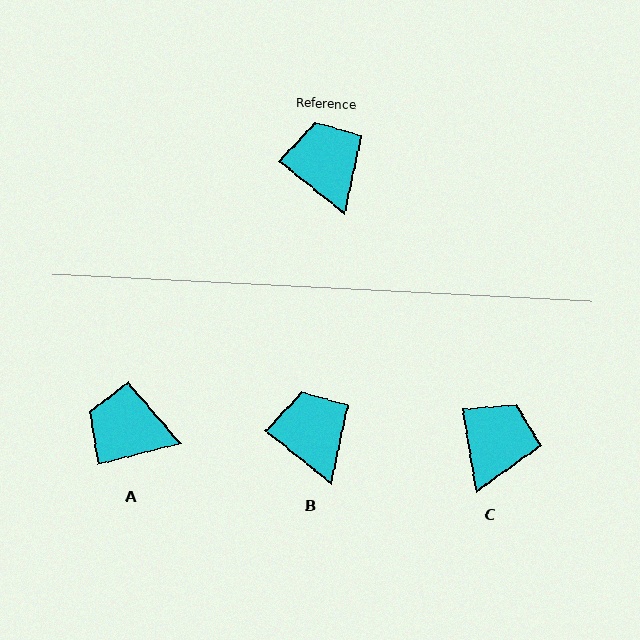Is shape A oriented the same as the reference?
No, it is off by about 53 degrees.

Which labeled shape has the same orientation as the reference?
B.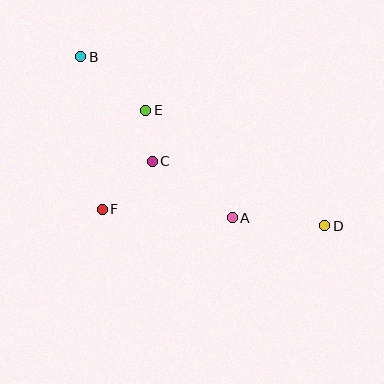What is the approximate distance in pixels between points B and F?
The distance between B and F is approximately 154 pixels.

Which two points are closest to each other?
Points C and E are closest to each other.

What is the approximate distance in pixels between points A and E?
The distance between A and E is approximately 138 pixels.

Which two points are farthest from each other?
Points B and D are farthest from each other.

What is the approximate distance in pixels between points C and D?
The distance between C and D is approximately 184 pixels.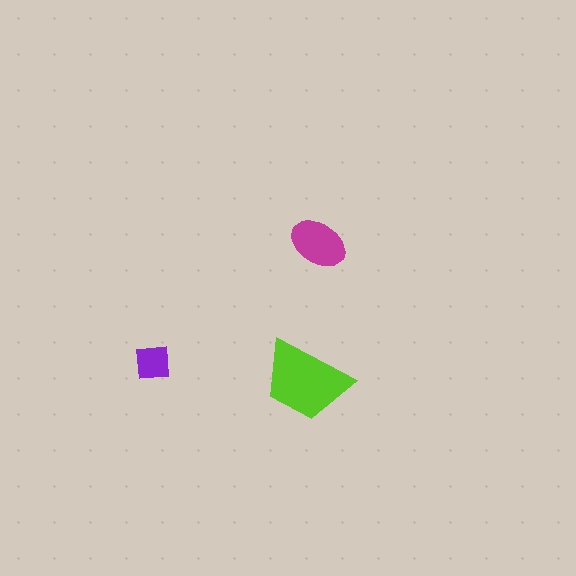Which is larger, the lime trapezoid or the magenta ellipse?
The lime trapezoid.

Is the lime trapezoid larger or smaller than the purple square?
Larger.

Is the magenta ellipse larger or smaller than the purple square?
Larger.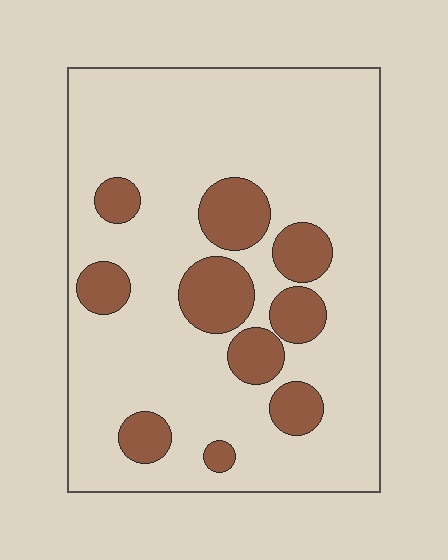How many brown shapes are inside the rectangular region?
10.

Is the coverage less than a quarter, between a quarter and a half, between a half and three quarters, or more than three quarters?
Less than a quarter.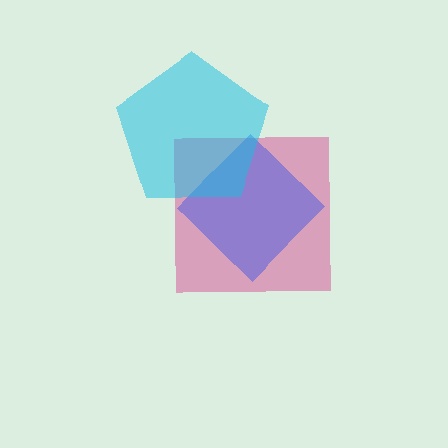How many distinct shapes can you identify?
There are 3 distinct shapes: a pink square, a blue diamond, a cyan pentagon.